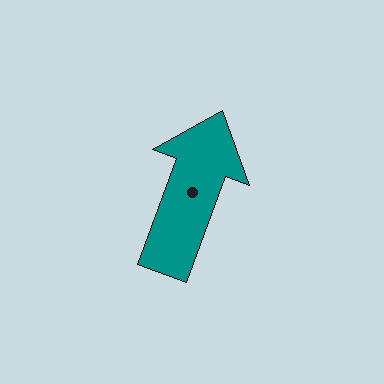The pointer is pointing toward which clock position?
Roughly 1 o'clock.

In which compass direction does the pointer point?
North.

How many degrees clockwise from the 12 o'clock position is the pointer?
Approximately 20 degrees.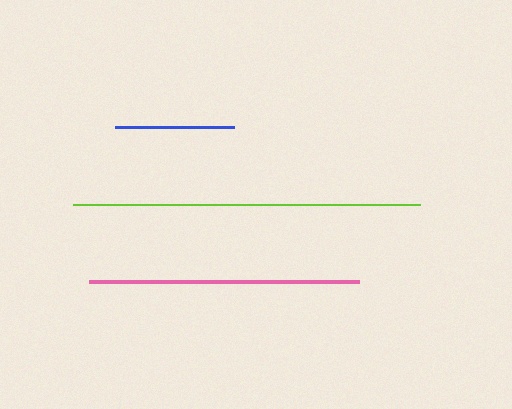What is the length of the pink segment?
The pink segment is approximately 270 pixels long.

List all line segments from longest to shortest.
From longest to shortest: lime, pink, blue.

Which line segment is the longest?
The lime line is the longest at approximately 347 pixels.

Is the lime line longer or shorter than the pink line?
The lime line is longer than the pink line.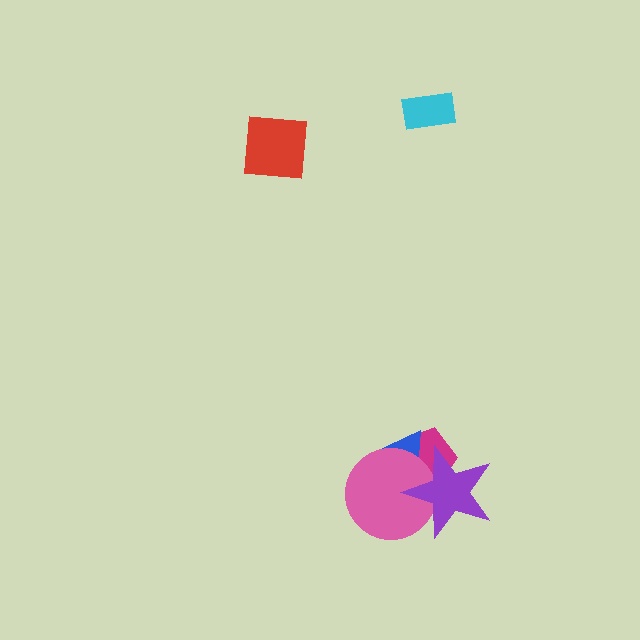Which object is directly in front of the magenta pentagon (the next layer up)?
The blue triangle is directly in front of the magenta pentagon.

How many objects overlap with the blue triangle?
3 objects overlap with the blue triangle.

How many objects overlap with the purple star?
3 objects overlap with the purple star.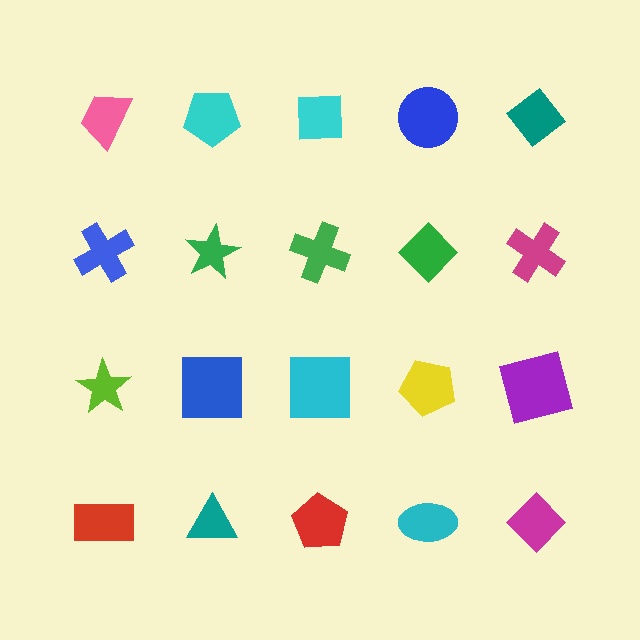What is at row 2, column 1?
A blue cross.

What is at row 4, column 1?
A red rectangle.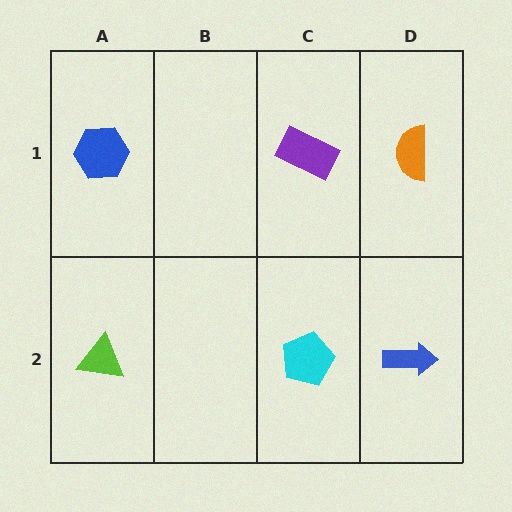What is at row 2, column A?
A lime triangle.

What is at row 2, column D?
A blue arrow.